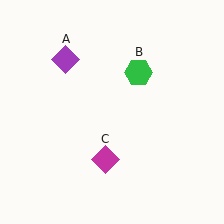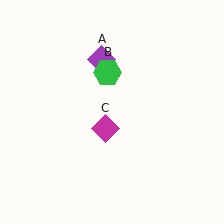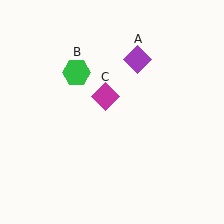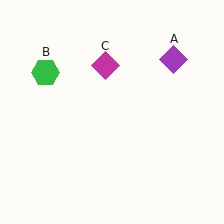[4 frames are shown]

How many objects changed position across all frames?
3 objects changed position: purple diamond (object A), green hexagon (object B), magenta diamond (object C).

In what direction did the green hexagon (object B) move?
The green hexagon (object B) moved left.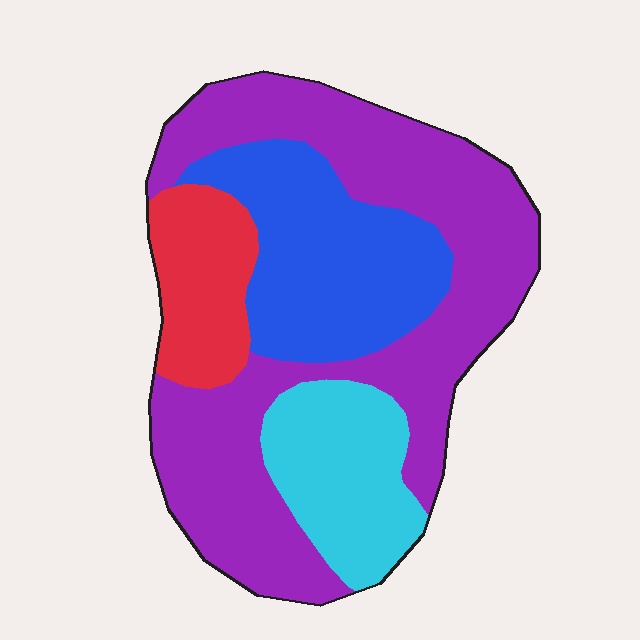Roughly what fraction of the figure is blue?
Blue covers about 25% of the figure.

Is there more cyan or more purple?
Purple.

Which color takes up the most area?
Purple, at roughly 50%.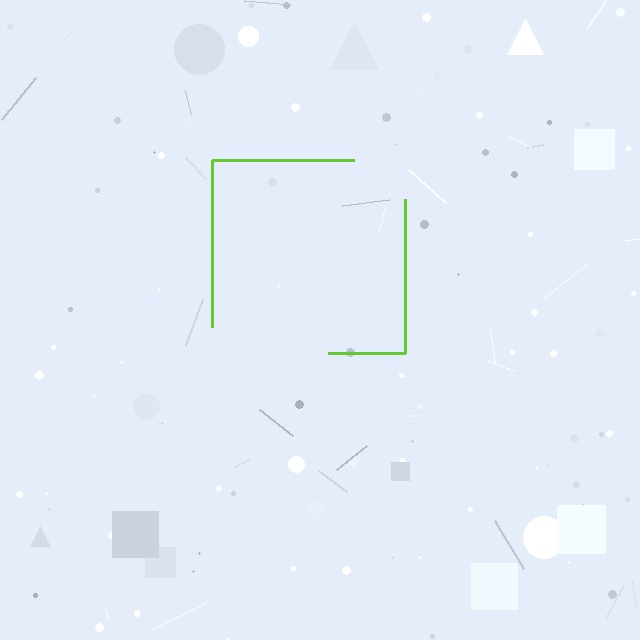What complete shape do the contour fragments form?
The contour fragments form a square.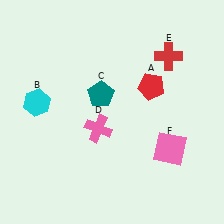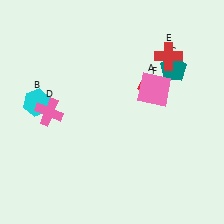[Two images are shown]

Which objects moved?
The objects that moved are: the teal pentagon (C), the pink cross (D), the pink square (F).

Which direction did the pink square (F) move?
The pink square (F) moved up.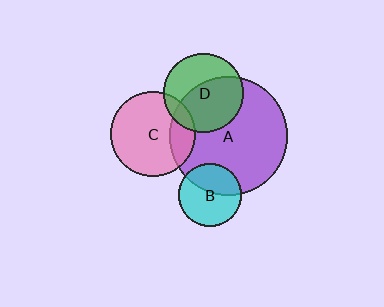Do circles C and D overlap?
Yes.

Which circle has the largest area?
Circle A (purple).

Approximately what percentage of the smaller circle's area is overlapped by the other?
Approximately 10%.